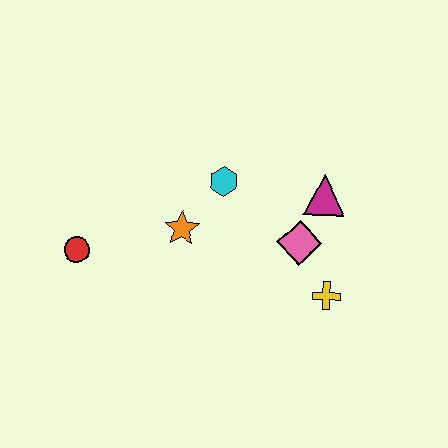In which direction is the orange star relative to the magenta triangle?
The orange star is to the left of the magenta triangle.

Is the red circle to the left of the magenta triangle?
Yes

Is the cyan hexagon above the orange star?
Yes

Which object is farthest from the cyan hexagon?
The red circle is farthest from the cyan hexagon.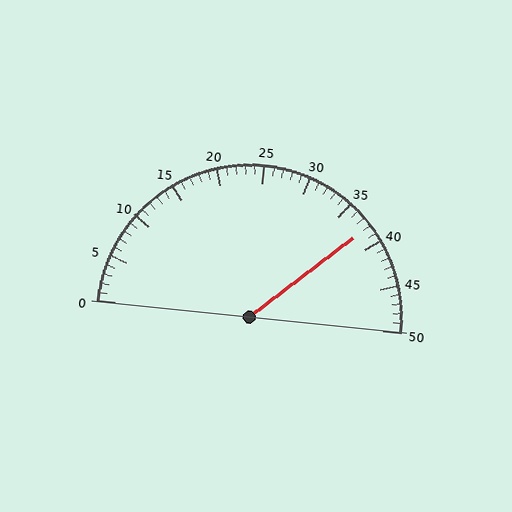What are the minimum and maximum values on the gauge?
The gauge ranges from 0 to 50.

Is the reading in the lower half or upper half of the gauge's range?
The reading is in the upper half of the range (0 to 50).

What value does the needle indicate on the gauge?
The needle indicates approximately 38.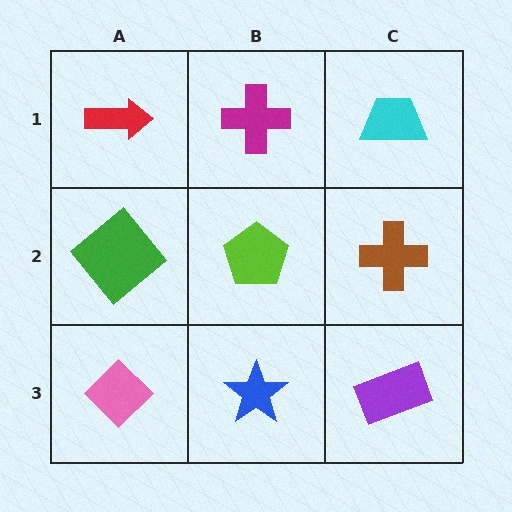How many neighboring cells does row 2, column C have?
3.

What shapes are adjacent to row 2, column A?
A red arrow (row 1, column A), a pink diamond (row 3, column A), a lime pentagon (row 2, column B).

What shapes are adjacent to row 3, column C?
A brown cross (row 2, column C), a blue star (row 3, column B).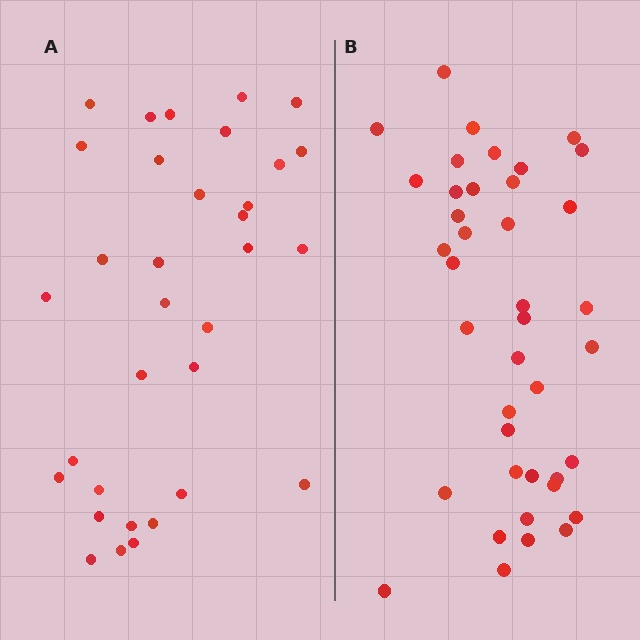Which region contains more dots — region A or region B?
Region B (the right region) has more dots.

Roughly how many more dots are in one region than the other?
Region B has roughly 8 or so more dots than region A.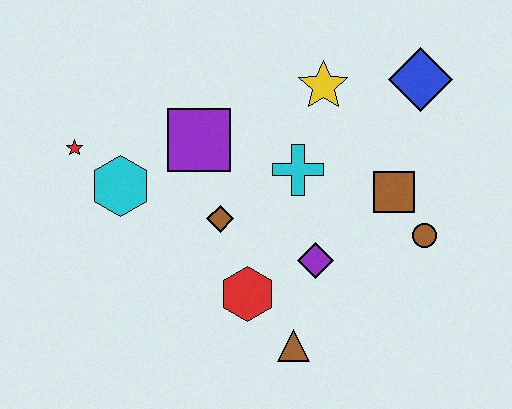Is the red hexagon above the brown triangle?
Yes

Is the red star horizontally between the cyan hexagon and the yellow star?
No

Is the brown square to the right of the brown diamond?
Yes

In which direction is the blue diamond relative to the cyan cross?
The blue diamond is to the right of the cyan cross.